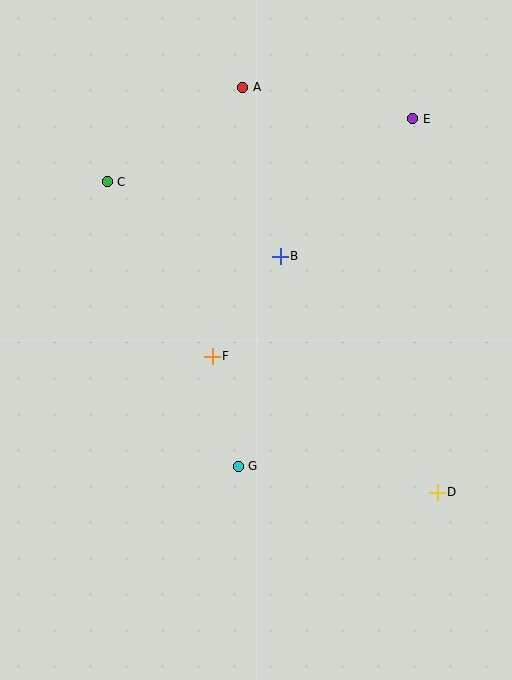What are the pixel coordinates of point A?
Point A is at (243, 87).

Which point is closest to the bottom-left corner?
Point G is closest to the bottom-left corner.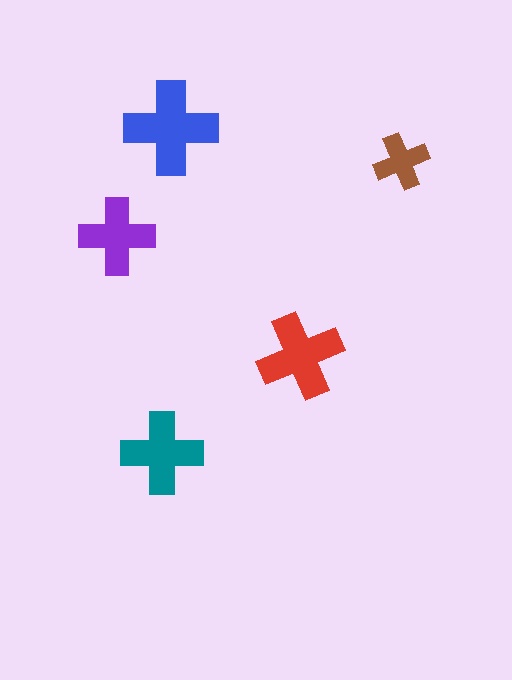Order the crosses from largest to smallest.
the blue one, the red one, the teal one, the purple one, the brown one.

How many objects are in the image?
There are 5 objects in the image.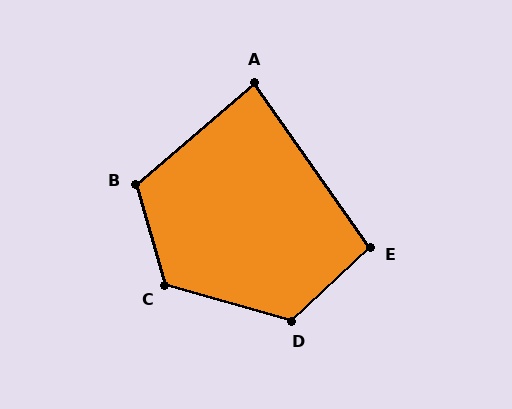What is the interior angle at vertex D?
Approximately 121 degrees (obtuse).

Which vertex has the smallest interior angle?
A, at approximately 84 degrees.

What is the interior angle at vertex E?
Approximately 98 degrees (obtuse).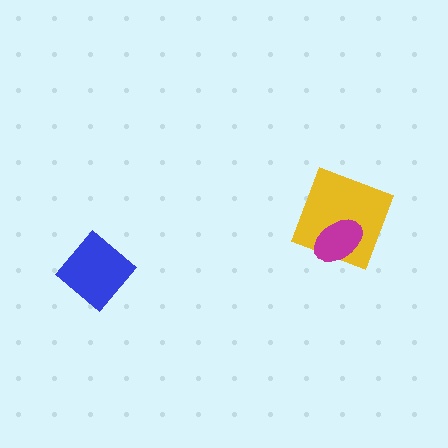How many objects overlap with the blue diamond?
0 objects overlap with the blue diamond.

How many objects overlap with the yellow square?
1 object overlaps with the yellow square.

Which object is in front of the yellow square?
The magenta ellipse is in front of the yellow square.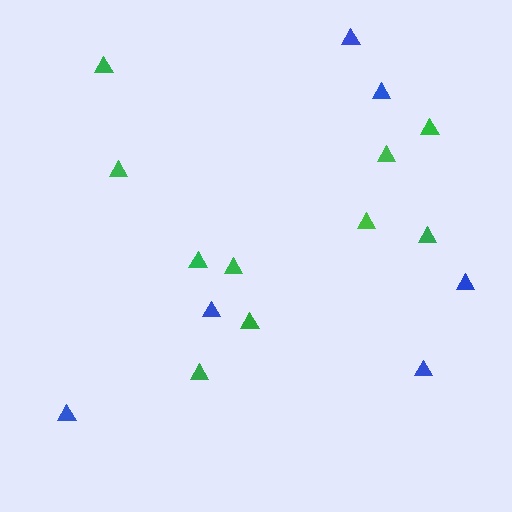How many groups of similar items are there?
There are 2 groups: one group of blue triangles (6) and one group of green triangles (10).